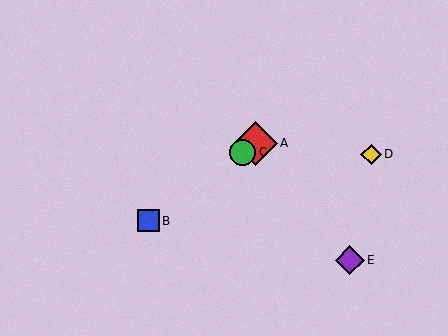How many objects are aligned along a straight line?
3 objects (A, B, C) are aligned along a straight line.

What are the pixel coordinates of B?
Object B is at (148, 221).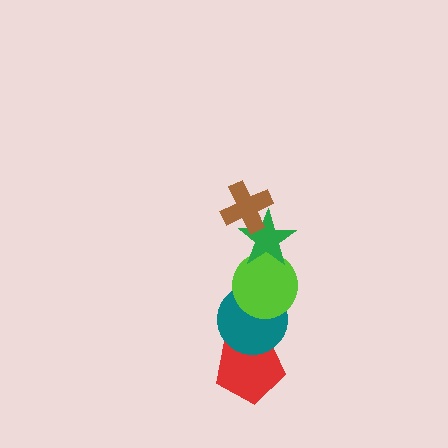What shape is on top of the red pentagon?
The teal circle is on top of the red pentagon.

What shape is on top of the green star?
The brown cross is on top of the green star.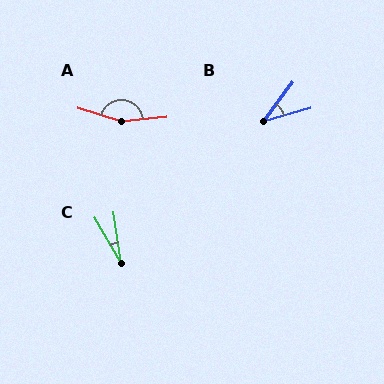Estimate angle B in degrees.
Approximately 37 degrees.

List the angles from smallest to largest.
C (22°), B (37°), A (158°).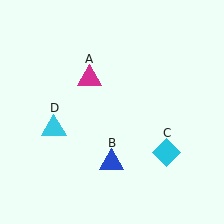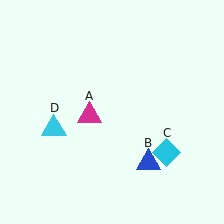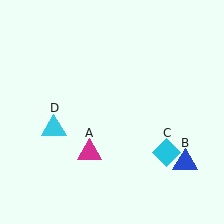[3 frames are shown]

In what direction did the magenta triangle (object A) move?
The magenta triangle (object A) moved down.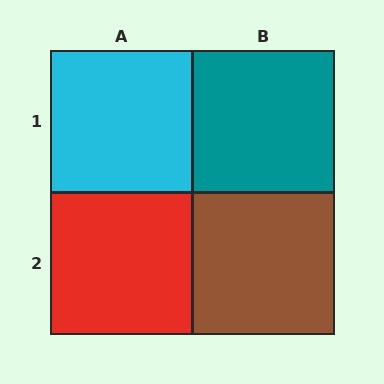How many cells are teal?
1 cell is teal.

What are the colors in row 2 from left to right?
Red, brown.